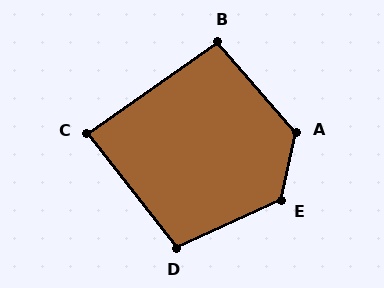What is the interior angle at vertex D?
Approximately 103 degrees (obtuse).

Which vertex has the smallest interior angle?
C, at approximately 87 degrees.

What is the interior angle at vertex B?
Approximately 96 degrees (obtuse).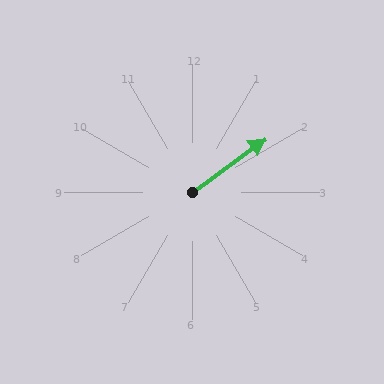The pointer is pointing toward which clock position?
Roughly 2 o'clock.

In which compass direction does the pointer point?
Northeast.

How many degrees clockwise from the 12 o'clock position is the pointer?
Approximately 54 degrees.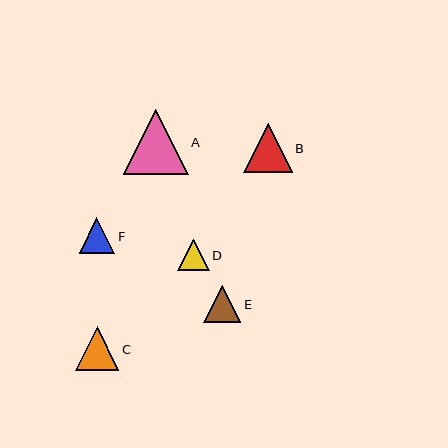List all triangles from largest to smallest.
From largest to smallest: A, B, C, E, F, D.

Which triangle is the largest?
Triangle A is the largest with a size of approximately 65 pixels.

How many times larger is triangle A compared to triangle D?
Triangle A is approximately 2.1 times the size of triangle D.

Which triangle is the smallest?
Triangle D is the smallest with a size of approximately 31 pixels.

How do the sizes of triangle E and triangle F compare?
Triangle E and triangle F are approximately the same size.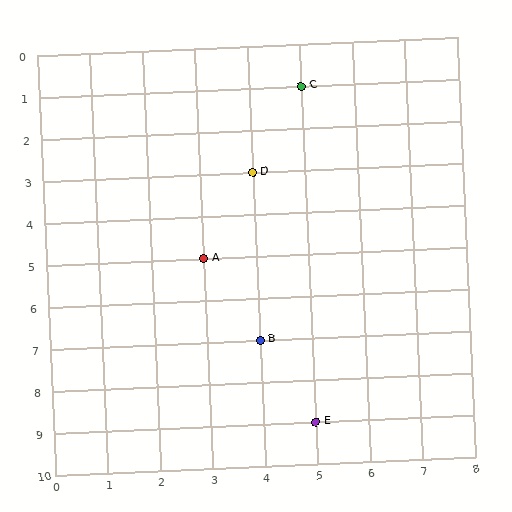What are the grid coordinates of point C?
Point C is at grid coordinates (5, 1).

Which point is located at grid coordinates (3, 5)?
Point A is at (3, 5).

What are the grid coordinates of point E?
Point E is at grid coordinates (5, 9).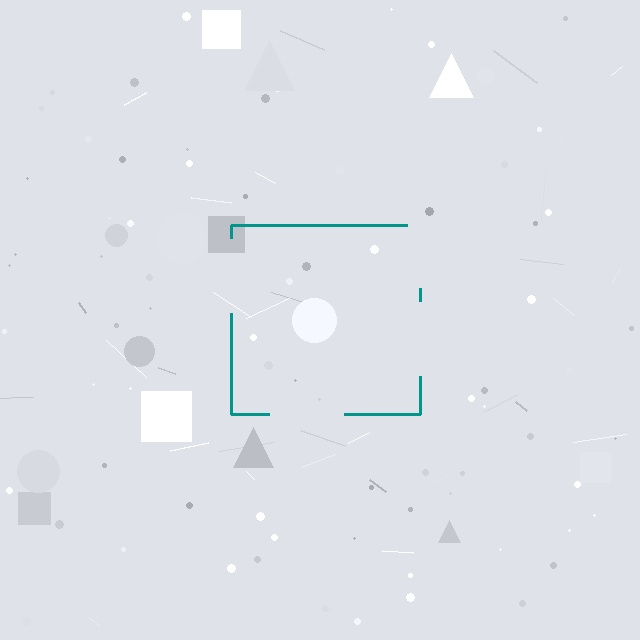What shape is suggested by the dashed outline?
The dashed outline suggests a square.